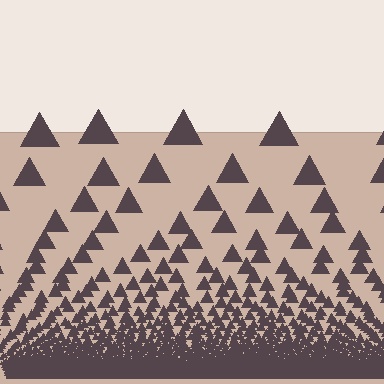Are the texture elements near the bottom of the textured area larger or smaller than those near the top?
Smaller. The gradient is inverted — elements near the bottom are smaller and denser.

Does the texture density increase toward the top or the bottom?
Density increases toward the bottom.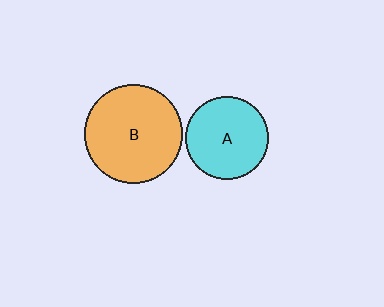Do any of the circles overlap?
No, none of the circles overlap.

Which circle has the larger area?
Circle B (orange).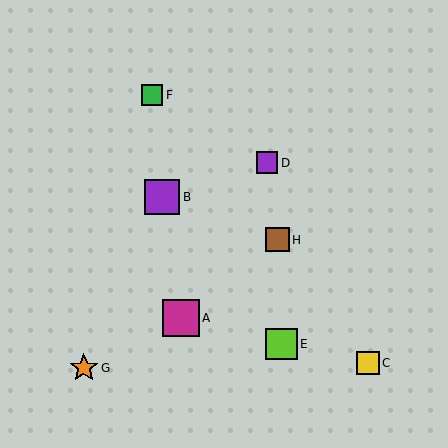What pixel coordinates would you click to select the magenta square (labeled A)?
Click at (181, 318) to select the magenta square A.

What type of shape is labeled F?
Shape F is a green square.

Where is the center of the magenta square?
The center of the magenta square is at (181, 318).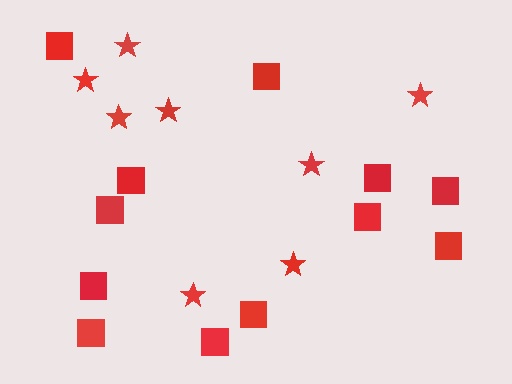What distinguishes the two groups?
There are 2 groups: one group of stars (8) and one group of squares (12).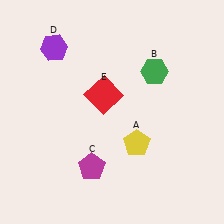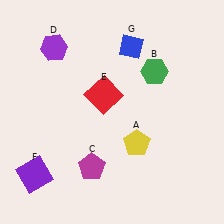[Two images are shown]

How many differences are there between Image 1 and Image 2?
There are 2 differences between the two images.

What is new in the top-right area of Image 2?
A blue diamond (G) was added in the top-right area of Image 2.